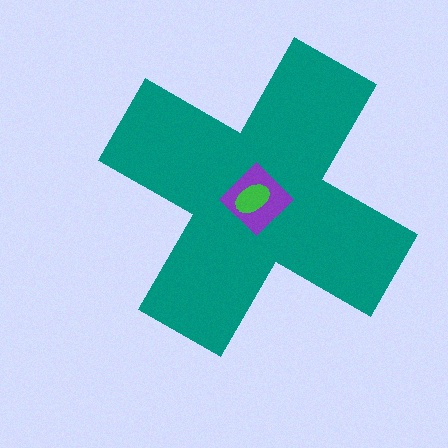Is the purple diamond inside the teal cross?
Yes.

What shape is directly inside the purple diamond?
The green ellipse.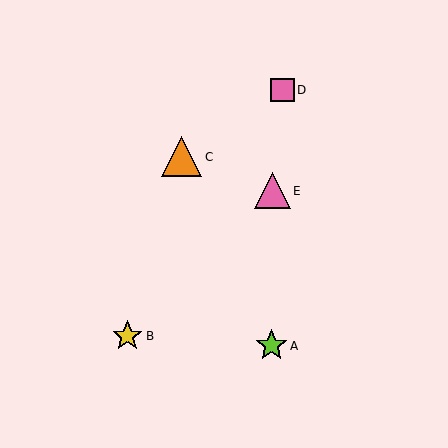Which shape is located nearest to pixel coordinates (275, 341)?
The lime star (labeled A) at (271, 346) is nearest to that location.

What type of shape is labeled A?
Shape A is a lime star.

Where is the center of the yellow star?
The center of the yellow star is at (127, 336).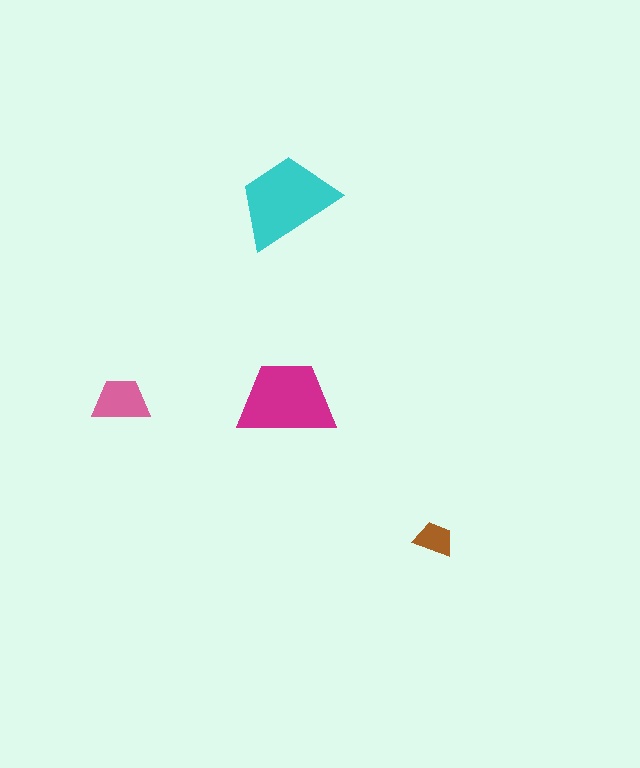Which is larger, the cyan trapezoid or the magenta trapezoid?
The cyan one.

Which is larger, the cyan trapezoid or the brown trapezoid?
The cyan one.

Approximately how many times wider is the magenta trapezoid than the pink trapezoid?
About 1.5 times wider.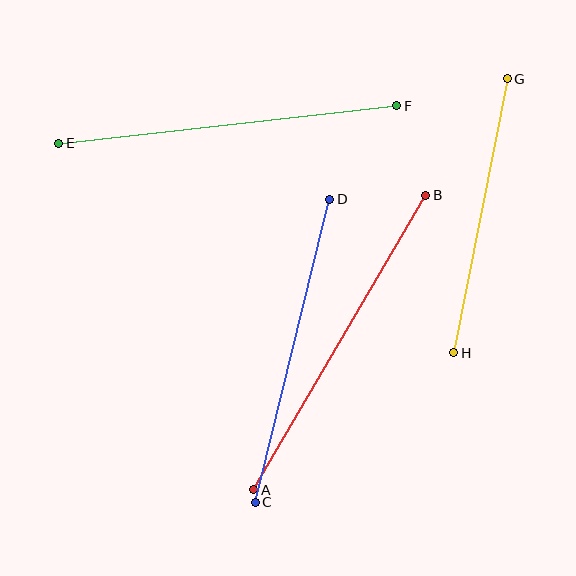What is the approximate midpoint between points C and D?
The midpoint is at approximately (293, 351) pixels.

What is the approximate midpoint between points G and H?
The midpoint is at approximately (481, 216) pixels.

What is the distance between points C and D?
The distance is approximately 312 pixels.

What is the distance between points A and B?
The distance is approximately 341 pixels.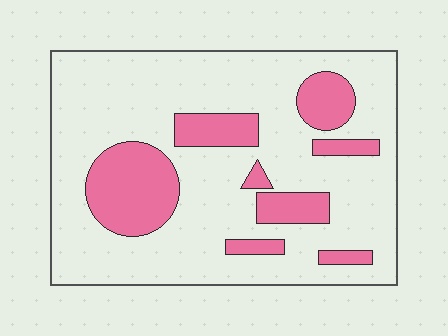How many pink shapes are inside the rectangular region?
8.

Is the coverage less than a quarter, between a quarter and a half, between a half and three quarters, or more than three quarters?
Less than a quarter.